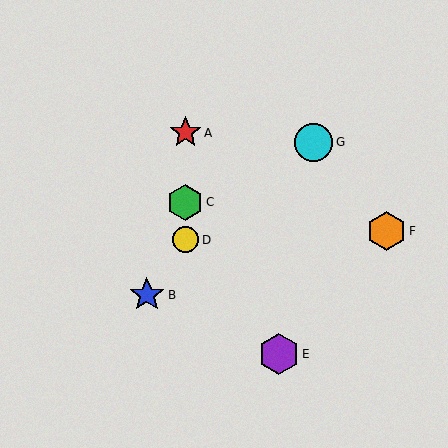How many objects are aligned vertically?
3 objects (A, C, D) are aligned vertically.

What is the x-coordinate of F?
Object F is at x≈387.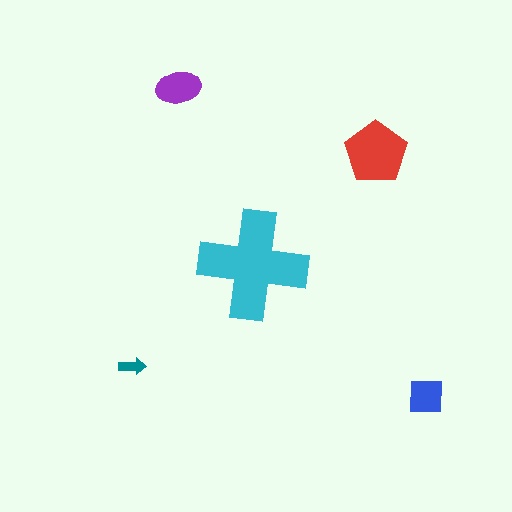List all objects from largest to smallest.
The cyan cross, the red pentagon, the purple ellipse, the blue square, the teal arrow.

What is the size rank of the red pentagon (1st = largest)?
2nd.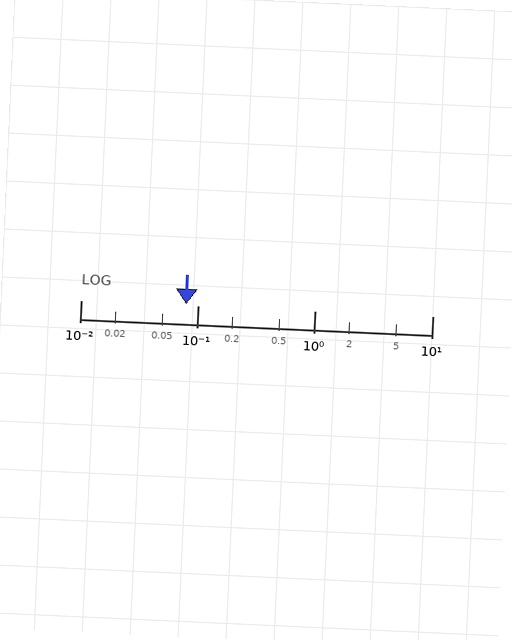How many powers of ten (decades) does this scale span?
The scale spans 3 decades, from 0.01 to 10.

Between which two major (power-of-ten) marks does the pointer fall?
The pointer is between 0.01 and 0.1.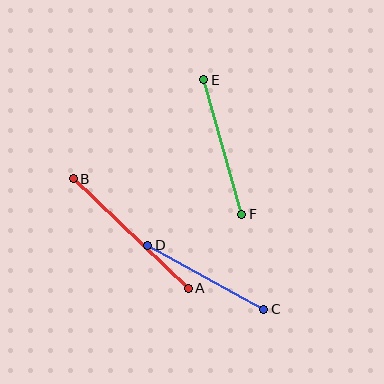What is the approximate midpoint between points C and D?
The midpoint is at approximately (206, 277) pixels.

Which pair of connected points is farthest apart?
Points A and B are farthest apart.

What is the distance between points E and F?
The distance is approximately 140 pixels.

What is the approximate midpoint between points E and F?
The midpoint is at approximately (223, 147) pixels.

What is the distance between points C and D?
The distance is approximately 133 pixels.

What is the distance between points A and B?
The distance is approximately 159 pixels.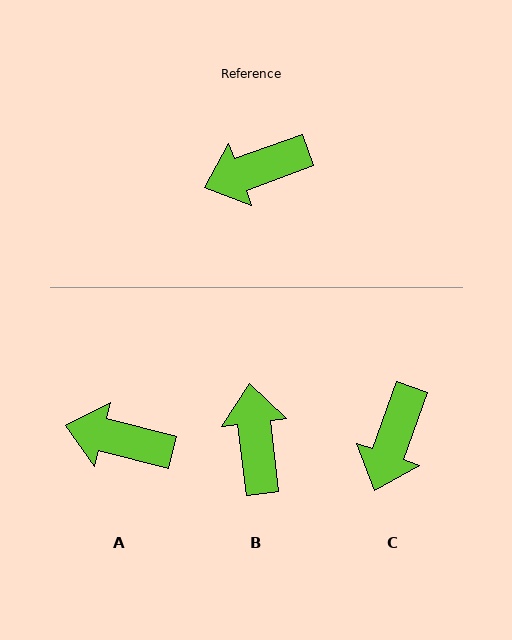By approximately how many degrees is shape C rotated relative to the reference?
Approximately 50 degrees counter-clockwise.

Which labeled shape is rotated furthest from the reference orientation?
B, about 103 degrees away.